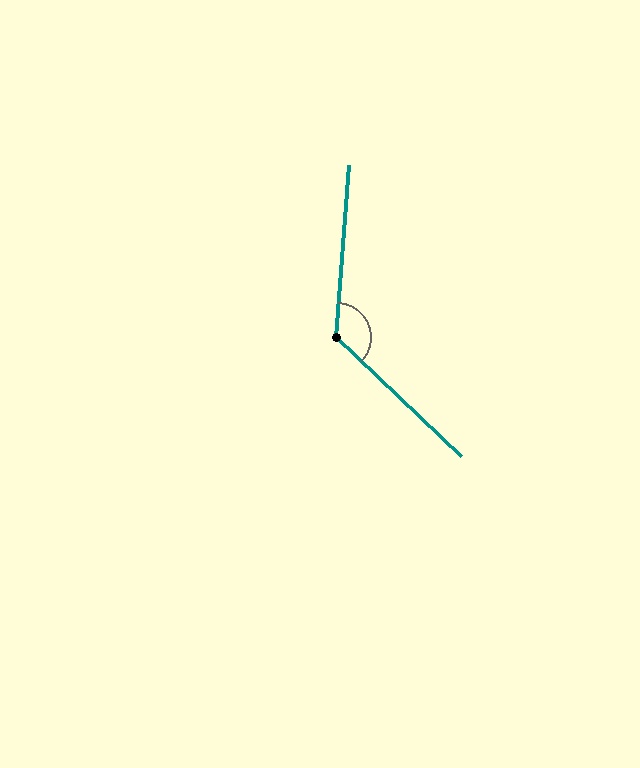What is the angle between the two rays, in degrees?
Approximately 129 degrees.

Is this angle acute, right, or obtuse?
It is obtuse.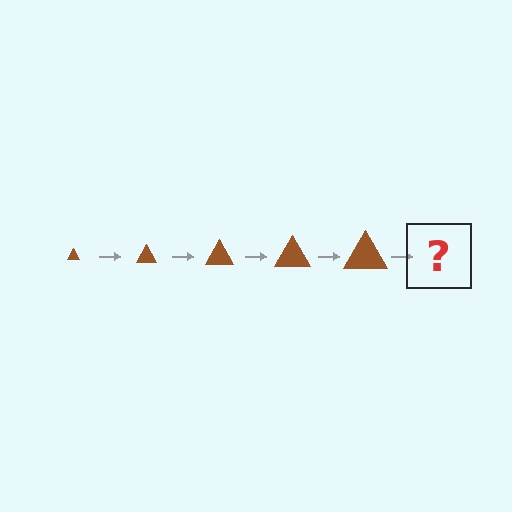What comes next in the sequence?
The next element should be a brown triangle, larger than the previous one.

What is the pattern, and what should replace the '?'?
The pattern is that the triangle gets progressively larger each step. The '?' should be a brown triangle, larger than the previous one.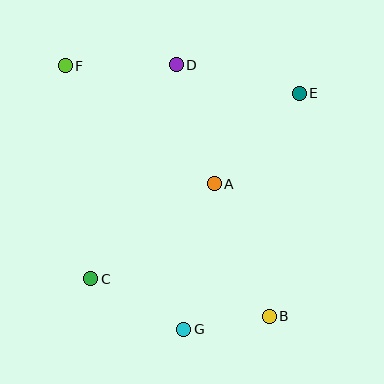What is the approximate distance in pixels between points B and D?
The distance between B and D is approximately 268 pixels.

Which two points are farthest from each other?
Points B and F are farthest from each other.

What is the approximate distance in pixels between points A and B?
The distance between A and B is approximately 143 pixels.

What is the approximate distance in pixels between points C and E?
The distance between C and E is approximately 279 pixels.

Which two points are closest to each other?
Points B and G are closest to each other.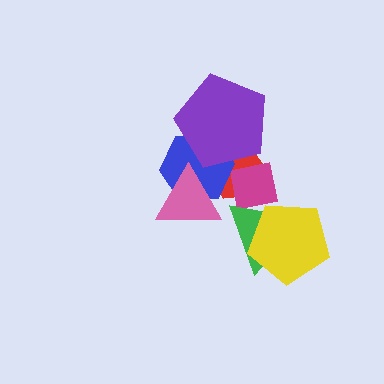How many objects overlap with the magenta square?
2 objects overlap with the magenta square.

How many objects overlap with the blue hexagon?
3 objects overlap with the blue hexagon.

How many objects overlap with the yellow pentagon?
1 object overlaps with the yellow pentagon.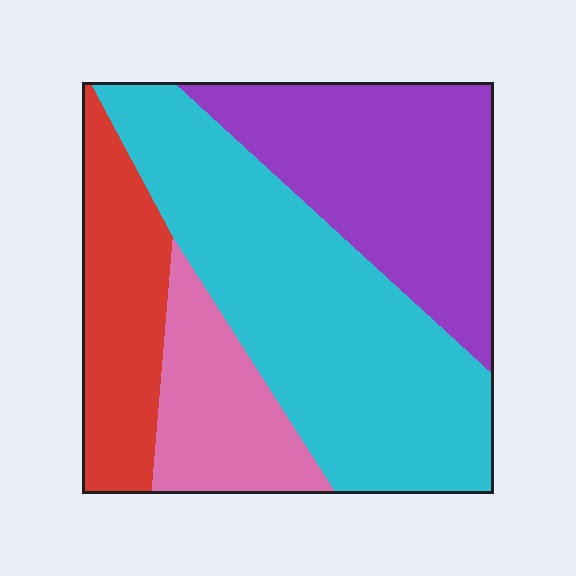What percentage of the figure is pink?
Pink covers about 15% of the figure.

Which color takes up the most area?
Cyan, at roughly 40%.